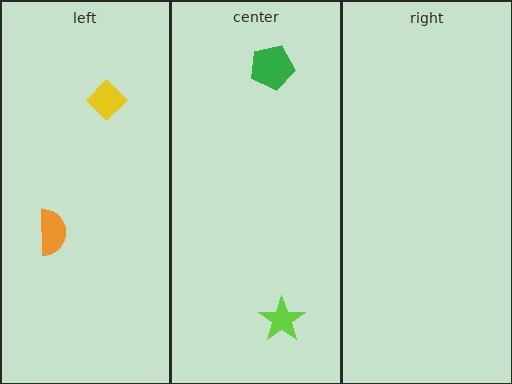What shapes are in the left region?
The orange semicircle, the yellow diamond.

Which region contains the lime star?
The center region.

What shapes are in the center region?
The lime star, the green pentagon.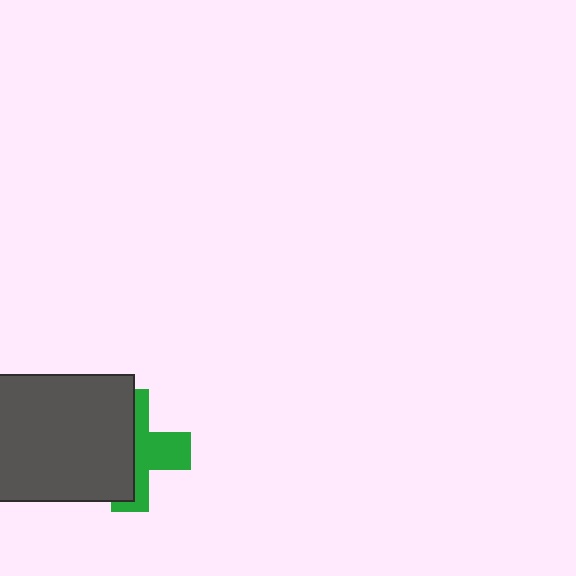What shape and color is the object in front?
The object in front is a dark gray rectangle.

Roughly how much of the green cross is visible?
About half of it is visible (roughly 45%).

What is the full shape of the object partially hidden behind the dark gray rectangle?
The partially hidden object is a green cross.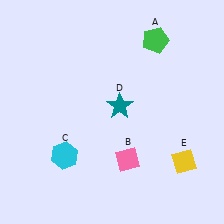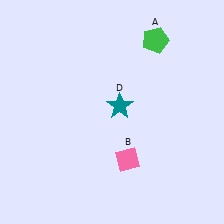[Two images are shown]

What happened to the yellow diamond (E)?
The yellow diamond (E) was removed in Image 2. It was in the bottom-right area of Image 1.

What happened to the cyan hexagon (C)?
The cyan hexagon (C) was removed in Image 2. It was in the bottom-left area of Image 1.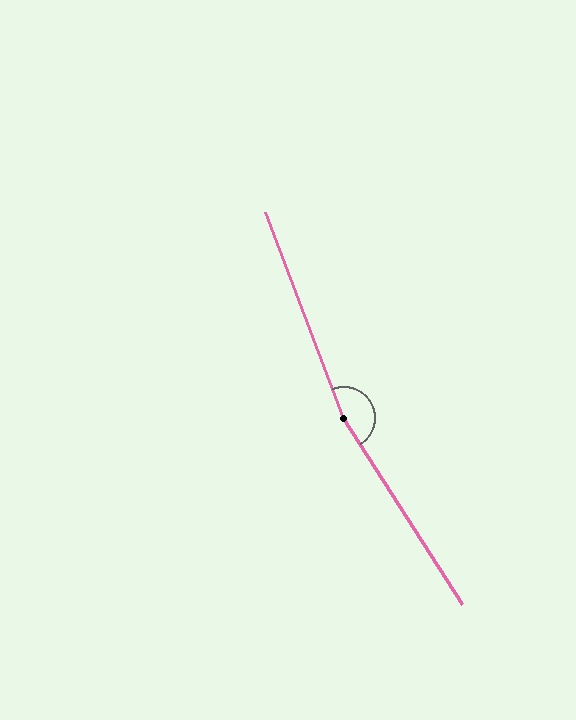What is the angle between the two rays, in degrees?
Approximately 168 degrees.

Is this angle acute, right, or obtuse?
It is obtuse.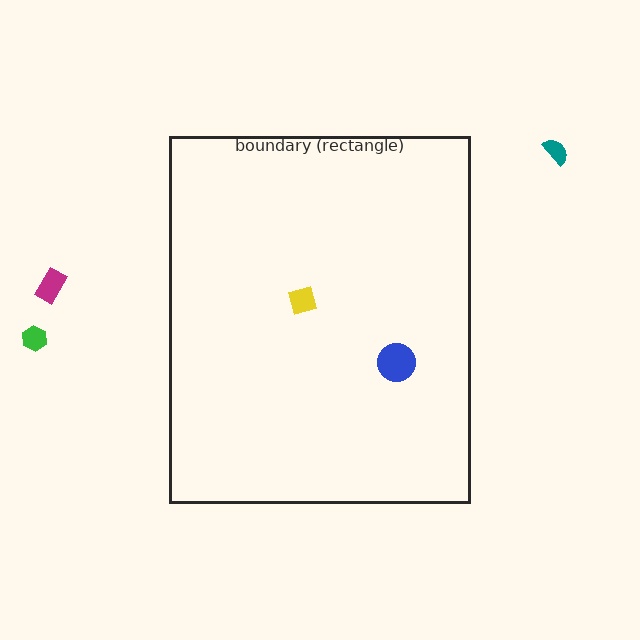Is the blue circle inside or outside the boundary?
Inside.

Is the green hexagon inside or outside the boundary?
Outside.